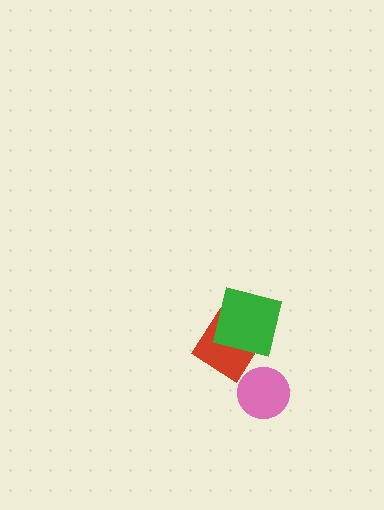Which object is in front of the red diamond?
The green square is in front of the red diamond.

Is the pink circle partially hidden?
No, no other shape covers it.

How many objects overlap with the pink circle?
0 objects overlap with the pink circle.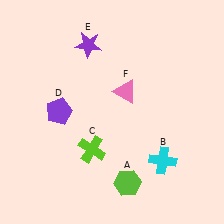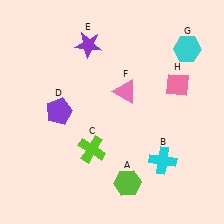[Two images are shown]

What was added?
A cyan hexagon (G), a pink diamond (H) were added in Image 2.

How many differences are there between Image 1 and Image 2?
There are 2 differences between the two images.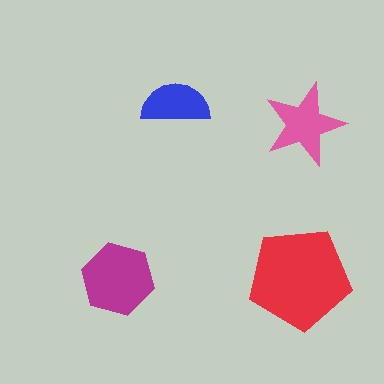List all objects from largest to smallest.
The red pentagon, the magenta hexagon, the pink star, the blue semicircle.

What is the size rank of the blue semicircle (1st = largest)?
4th.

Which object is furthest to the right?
The pink star is rightmost.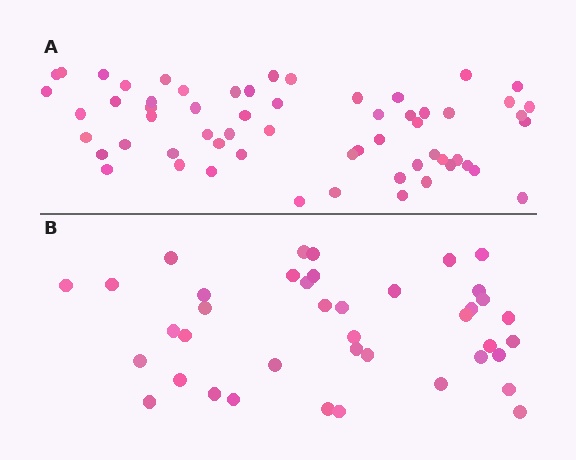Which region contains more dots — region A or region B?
Region A (the top region) has more dots.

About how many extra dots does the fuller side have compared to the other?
Region A has approximately 20 more dots than region B.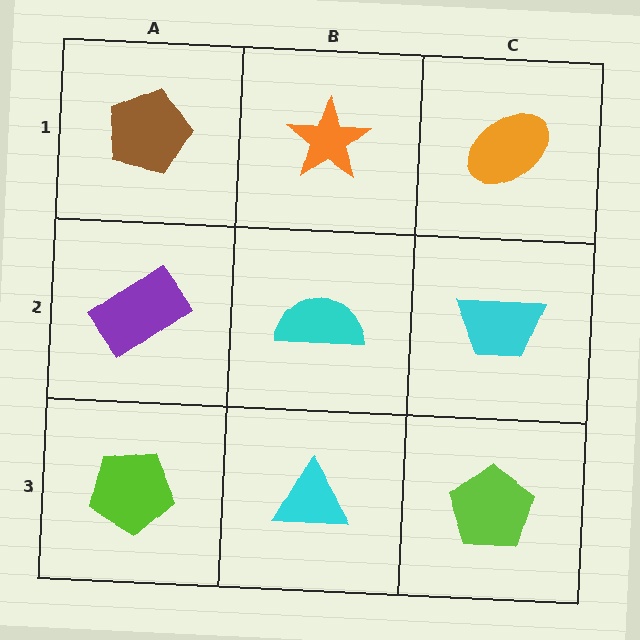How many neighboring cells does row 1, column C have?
2.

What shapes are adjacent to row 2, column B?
An orange star (row 1, column B), a cyan triangle (row 3, column B), a purple rectangle (row 2, column A), a cyan trapezoid (row 2, column C).